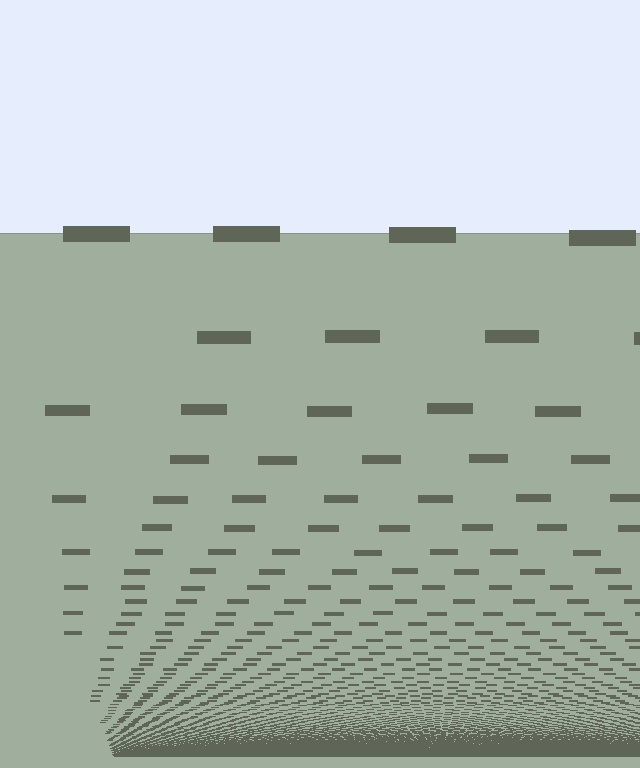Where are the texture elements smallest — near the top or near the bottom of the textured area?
Near the bottom.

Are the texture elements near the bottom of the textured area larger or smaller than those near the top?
Smaller. The gradient is inverted — elements near the bottom are smaller and denser.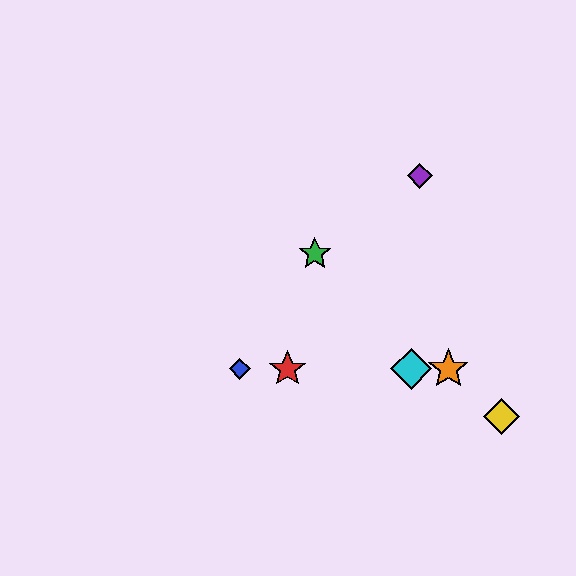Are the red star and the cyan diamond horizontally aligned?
Yes, both are at y≈369.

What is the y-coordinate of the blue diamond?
The blue diamond is at y≈369.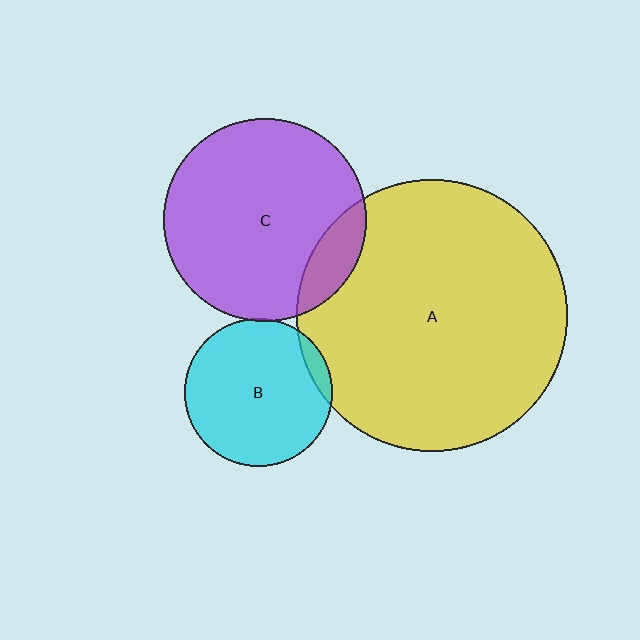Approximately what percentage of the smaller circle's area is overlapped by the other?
Approximately 5%.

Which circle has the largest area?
Circle A (yellow).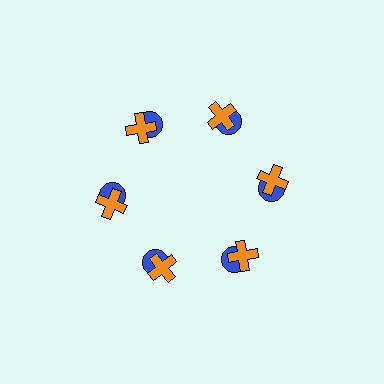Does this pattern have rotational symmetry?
Yes, this pattern has 6-fold rotational symmetry. It looks the same after rotating 60 degrees around the center.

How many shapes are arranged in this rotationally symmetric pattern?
There are 12 shapes, arranged in 6 groups of 2.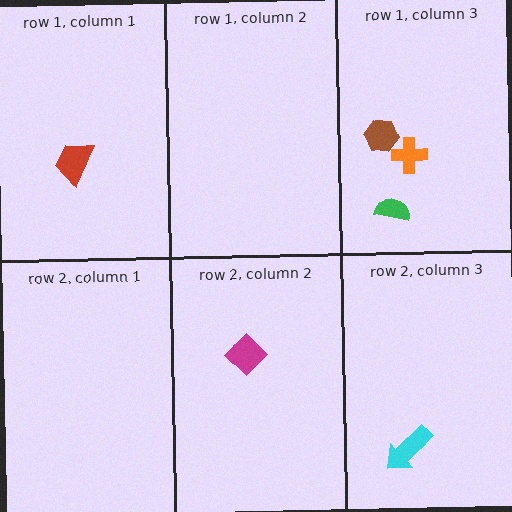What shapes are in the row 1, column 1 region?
The red trapezoid.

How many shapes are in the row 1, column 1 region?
1.